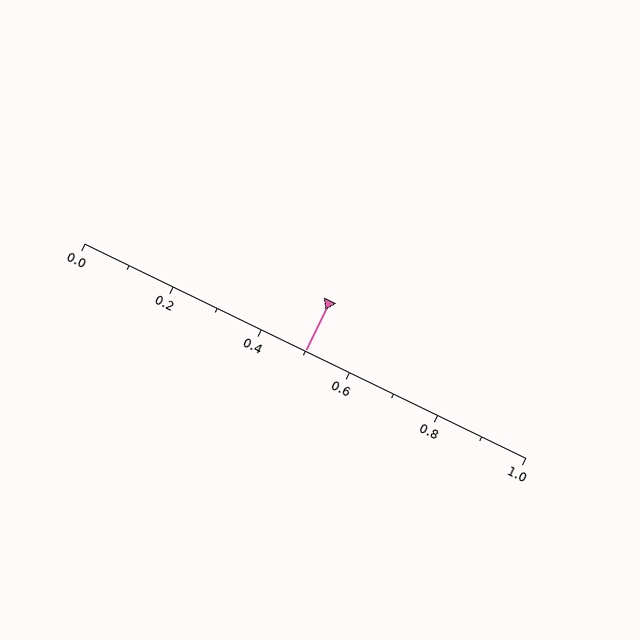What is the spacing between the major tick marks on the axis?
The major ticks are spaced 0.2 apart.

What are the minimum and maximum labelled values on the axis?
The axis runs from 0.0 to 1.0.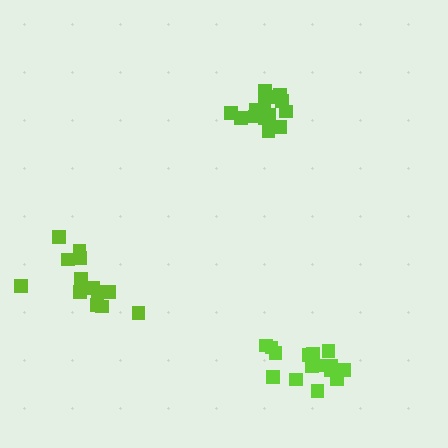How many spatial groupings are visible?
There are 3 spatial groupings.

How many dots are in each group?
Group 1: 16 dots, Group 2: 15 dots, Group 3: 13 dots (44 total).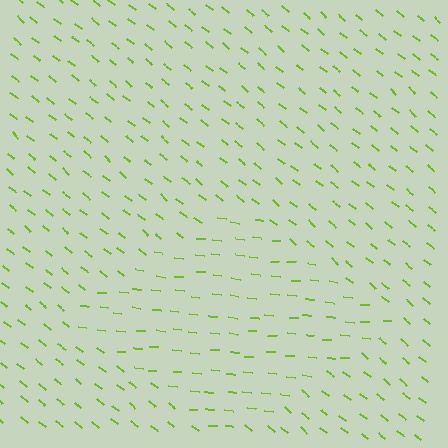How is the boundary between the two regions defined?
The boundary is defined purely by a change in line orientation (approximately 34 degrees difference). All lines are the same color and thickness.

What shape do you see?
I see a diamond.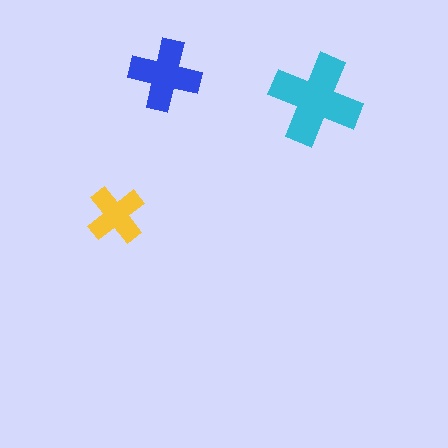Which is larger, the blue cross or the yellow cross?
The blue one.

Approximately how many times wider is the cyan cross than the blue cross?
About 1.5 times wider.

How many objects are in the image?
There are 3 objects in the image.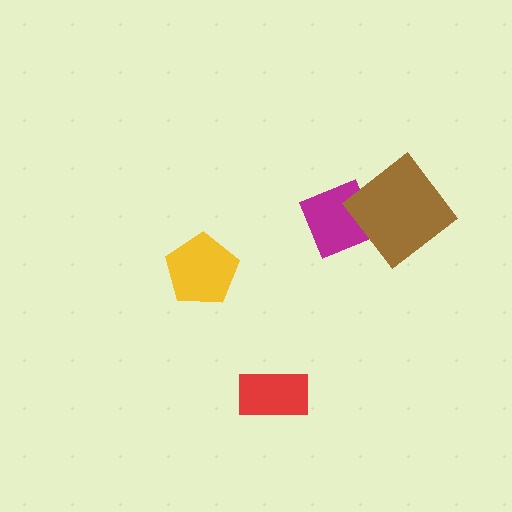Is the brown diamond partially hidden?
No, no other shape covers it.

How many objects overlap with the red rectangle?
0 objects overlap with the red rectangle.